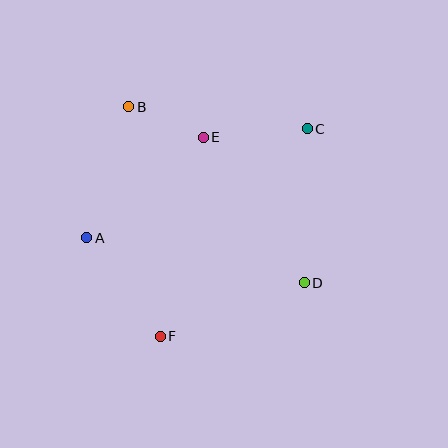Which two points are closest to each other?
Points B and E are closest to each other.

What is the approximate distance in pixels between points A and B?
The distance between A and B is approximately 138 pixels.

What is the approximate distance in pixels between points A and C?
The distance between A and C is approximately 246 pixels.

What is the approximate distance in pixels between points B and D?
The distance between B and D is approximately 248 pixels.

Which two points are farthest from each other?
Points C and F are farthest from each other.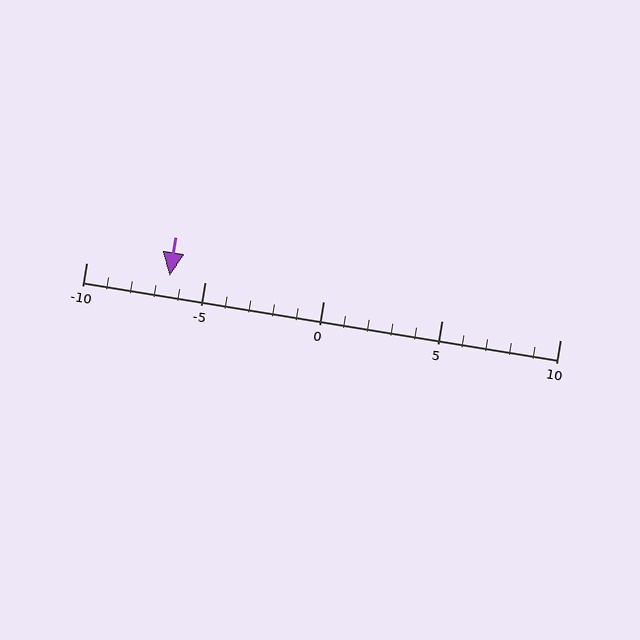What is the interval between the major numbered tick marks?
The major tick marks are spaced 5 units apart.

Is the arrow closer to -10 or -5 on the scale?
The arrow is closer to -5.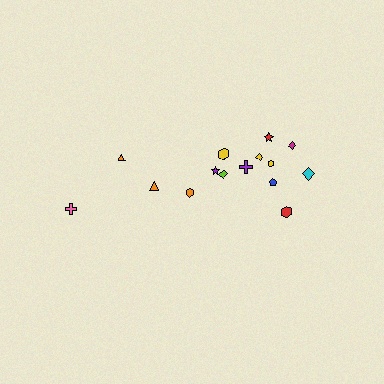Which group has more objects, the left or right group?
The right group.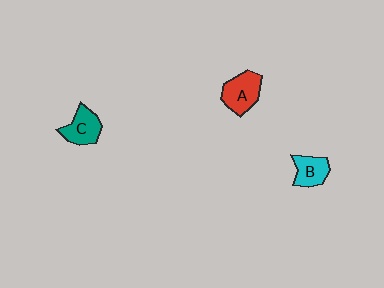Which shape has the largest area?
Shape A (red).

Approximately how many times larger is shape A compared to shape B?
Approximately 1.3 times.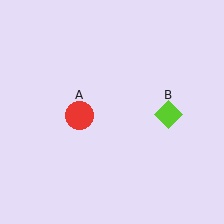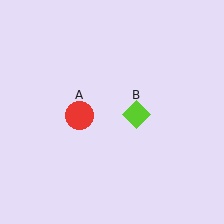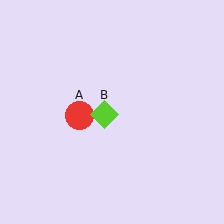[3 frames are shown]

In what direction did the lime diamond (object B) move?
The lime diamond (object B) moved left.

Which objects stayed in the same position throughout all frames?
Red circle (object A) remained stationary.